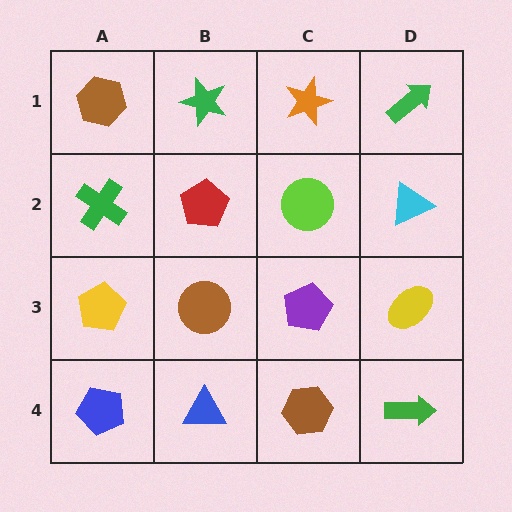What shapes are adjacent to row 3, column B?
A red pentagon (row 2, column B), a blue triangle (row 4, column B), a yellow pentagon (row 3, column A), a purple pentagon (row 3, column C).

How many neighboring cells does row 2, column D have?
3.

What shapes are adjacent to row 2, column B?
A green star (row 1, column B), a brown circle (row 3, column B), a green cross (row 2, column A), a lime circle (row 2, column C).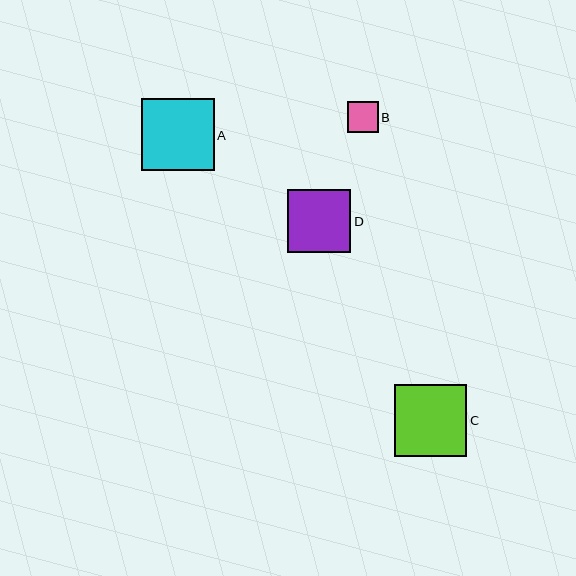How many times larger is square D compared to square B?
Square D is approximately 2.1 times the size of square B.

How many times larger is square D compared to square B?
Square D is approximately 2.1 times the size of square B.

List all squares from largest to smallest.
From largest to smallest: A, C, D, B.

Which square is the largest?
Square A is the largest with a size of approximately 72 pixels.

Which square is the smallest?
Square B is the smallest with a size of approximately 31 pixels.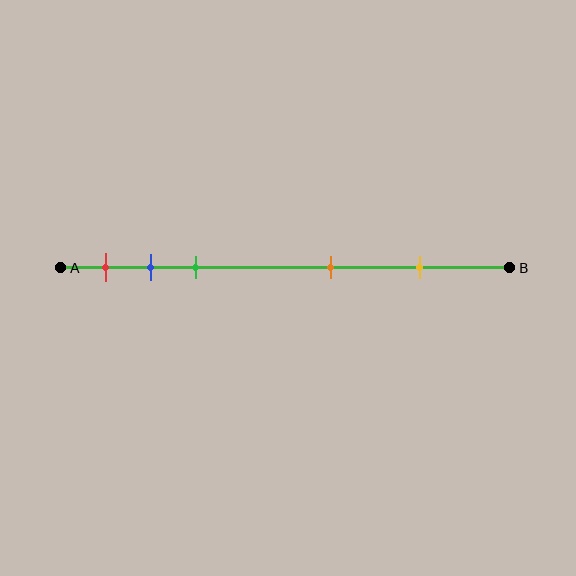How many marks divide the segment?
There are 5 marks dividing the segment.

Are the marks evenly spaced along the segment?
No, the marks are not evenly spaced.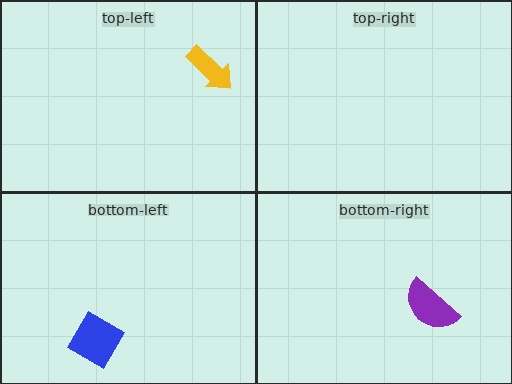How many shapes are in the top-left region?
1.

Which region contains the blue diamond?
The bottom-left region.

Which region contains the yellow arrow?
The top-left region.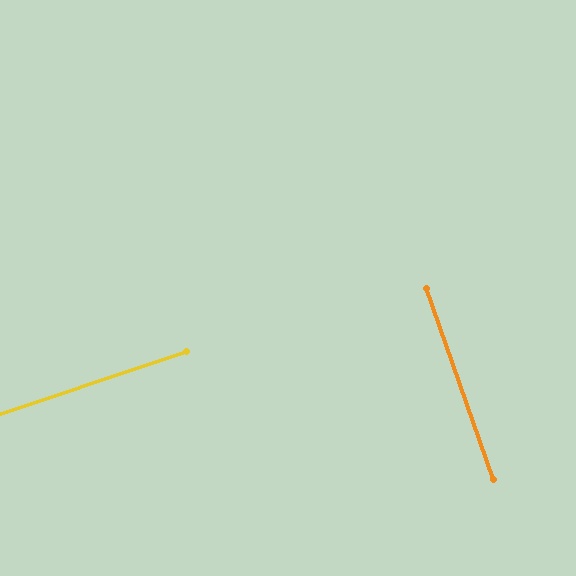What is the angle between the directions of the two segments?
Approximately 89 degrees.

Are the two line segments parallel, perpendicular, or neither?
Perpendicular — they meet at approximately 89°.